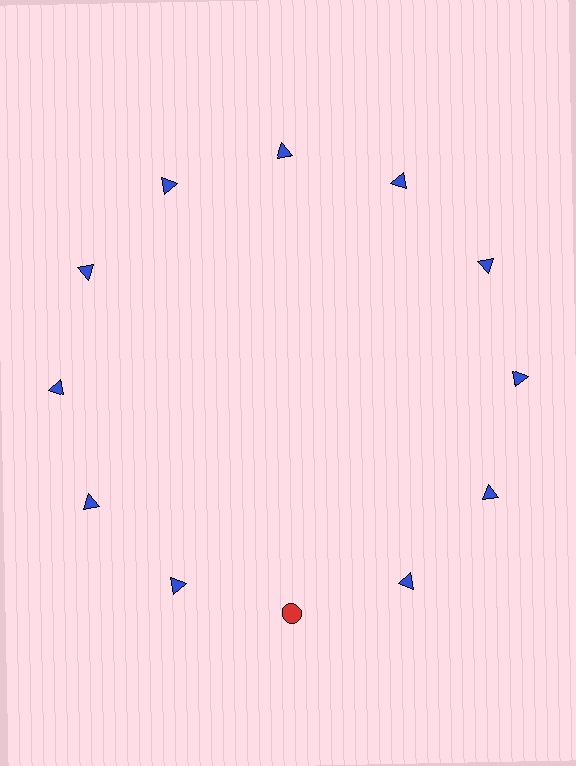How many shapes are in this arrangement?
There are 12 shapes arranged in a ring pattern.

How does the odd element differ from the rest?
It differs in both color (red instead of blue) and shape (circle instead of triangle).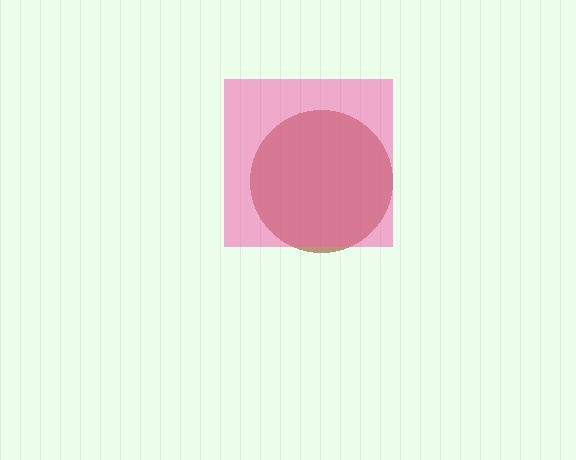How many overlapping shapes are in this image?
There are 2 overlapping shapes in the image.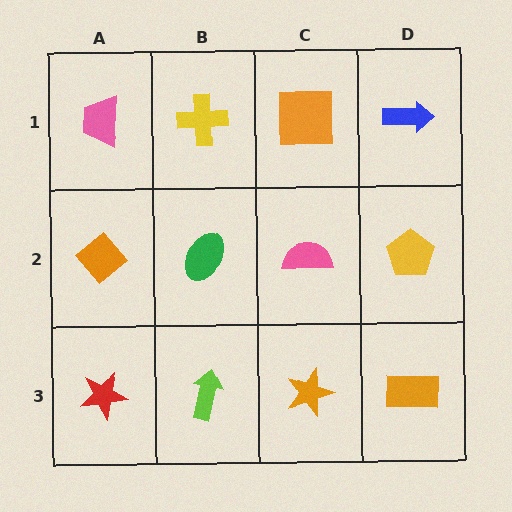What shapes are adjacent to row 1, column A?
An orange diamond (row 2, column A), a yellow cross (row 1, column B).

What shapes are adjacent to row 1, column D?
A yellow pentagon (row 2, column D), an orange square (row 1, column C).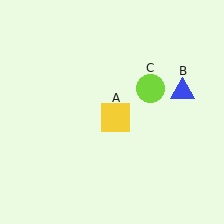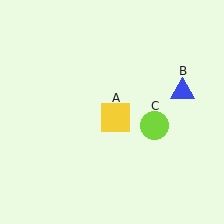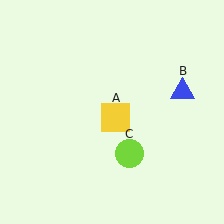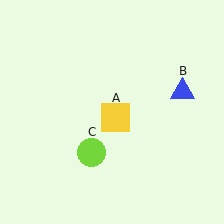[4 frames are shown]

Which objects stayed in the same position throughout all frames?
Yellow square (object A) and blue triangle (object B) remained stationary.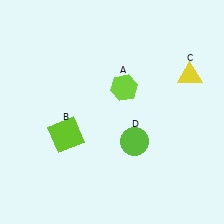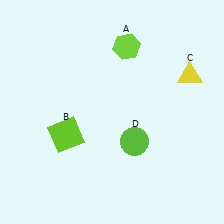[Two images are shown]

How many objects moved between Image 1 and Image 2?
1 object moved between the two images.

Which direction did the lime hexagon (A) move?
The lime hexagon (A) moved up.